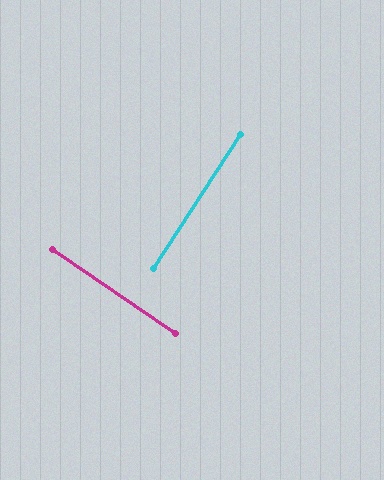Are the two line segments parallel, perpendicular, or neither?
Perpendicular — they meet at approximately 89°.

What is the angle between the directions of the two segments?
Approximately 89 degrees.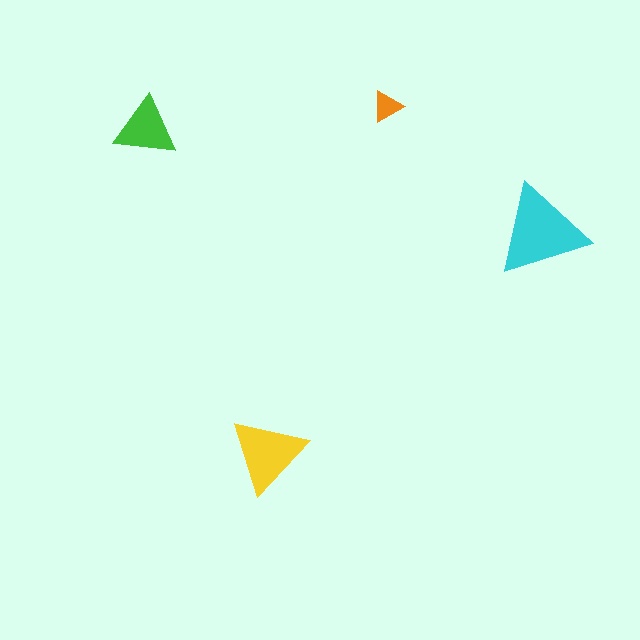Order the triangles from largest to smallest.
the cyan one, the yellow one, the green one, the orange one.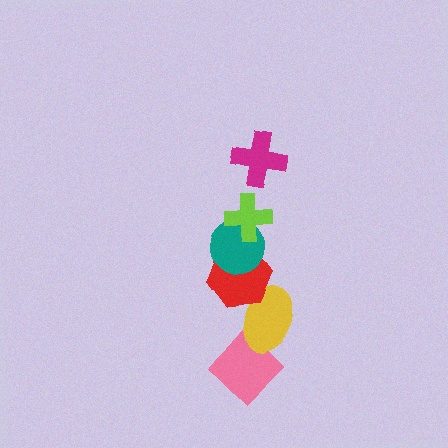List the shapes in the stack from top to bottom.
From top to bottom: the magenta cross, the lime cross, the teal circle, the red hexagon, the yellow ellipse, the pink diamond.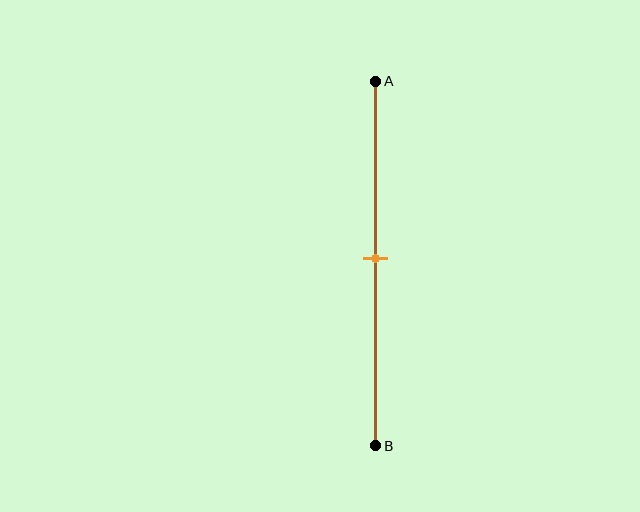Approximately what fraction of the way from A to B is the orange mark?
The orange mark is approximately 50% of the way from A to B.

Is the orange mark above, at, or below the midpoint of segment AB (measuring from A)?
The orange mark is approximately at the midpoint of segment AB.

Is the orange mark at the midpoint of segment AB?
Yes, the mark is approximately at the midpoint.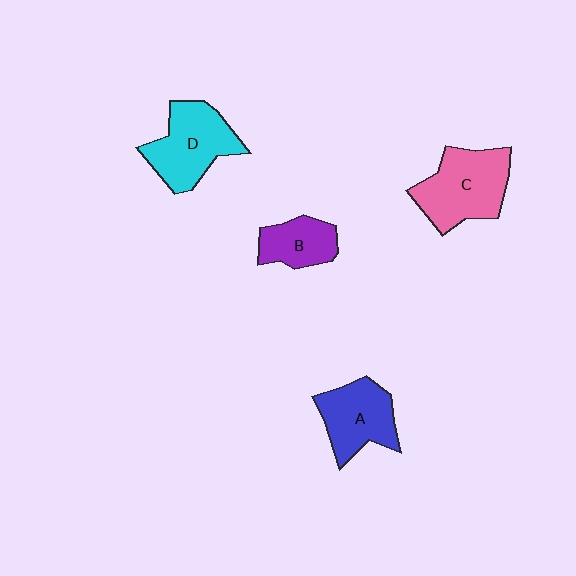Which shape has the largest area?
Shape C (pink).